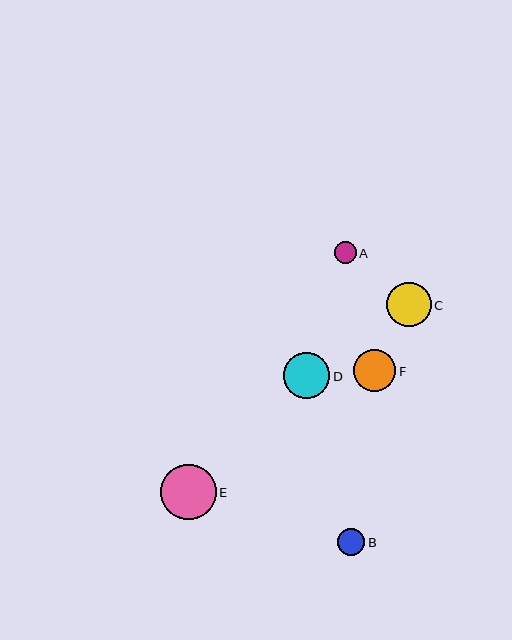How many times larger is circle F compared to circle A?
Circle F is approximately 1.9 times the size of circle A.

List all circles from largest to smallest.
From largest to smallest: E, D, C, F, B, A.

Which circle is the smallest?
Circle A is the smallest with a size of approximately 22 pixels.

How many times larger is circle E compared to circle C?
Circle E is approximately 1.3 times the size of circle C.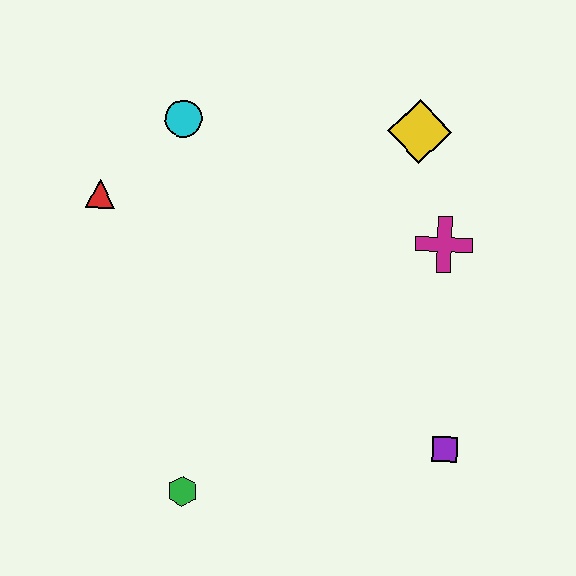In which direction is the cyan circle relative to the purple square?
The cyan circle is above the purple square.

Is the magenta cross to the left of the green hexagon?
No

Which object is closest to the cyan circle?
The red triangle is closest to the cyan circle.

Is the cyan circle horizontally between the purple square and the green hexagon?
No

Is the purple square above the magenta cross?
No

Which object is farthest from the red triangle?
The purple square is farthest from the red triangle.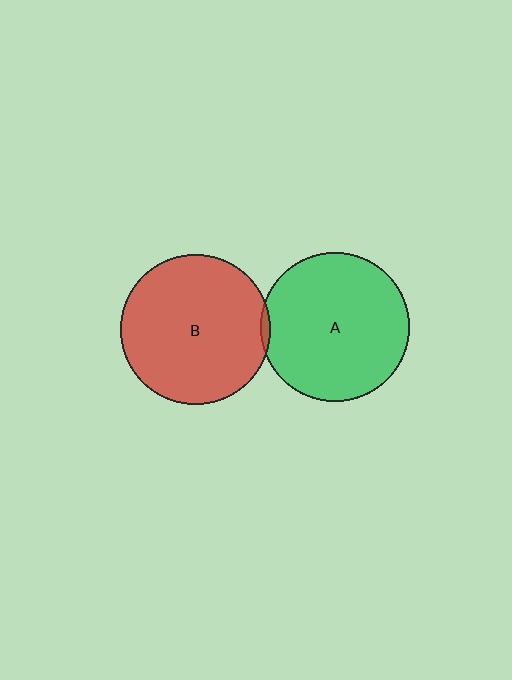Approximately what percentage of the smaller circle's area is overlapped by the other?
Approximately 5%.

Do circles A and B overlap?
Yes.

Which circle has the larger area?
Circle B (red).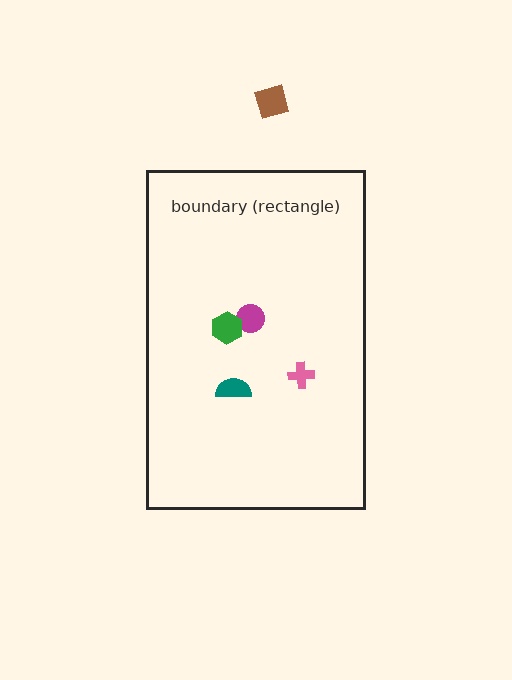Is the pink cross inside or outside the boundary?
Inside.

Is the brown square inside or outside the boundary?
Outside.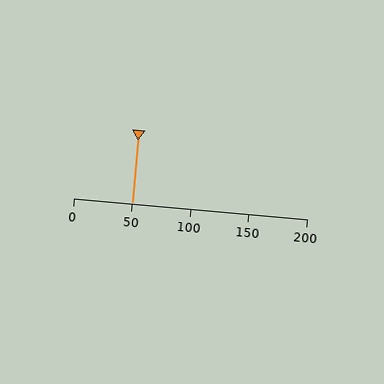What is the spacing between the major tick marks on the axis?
The major ticks are spaced 50 apart.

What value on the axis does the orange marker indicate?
The marker indicates approximately 50.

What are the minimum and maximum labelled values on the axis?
The axis runs from 0 to 200.